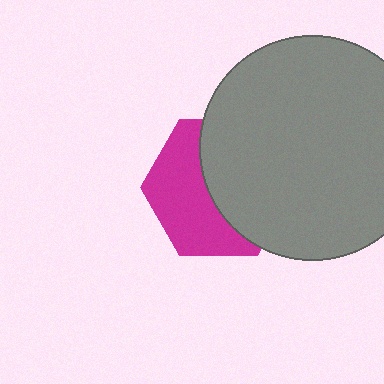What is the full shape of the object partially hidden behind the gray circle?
The partially hidden object is a magenta hexagon.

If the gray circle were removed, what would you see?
You would see the complete magenta hexagon.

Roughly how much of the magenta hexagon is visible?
About half of it is visible (roughly 47%).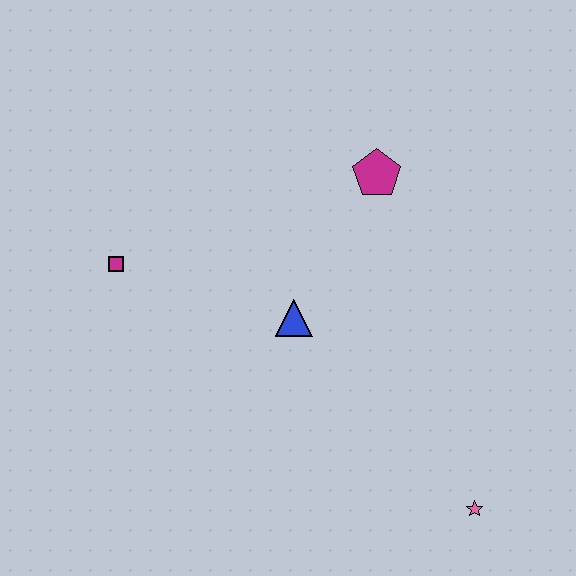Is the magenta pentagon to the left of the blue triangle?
No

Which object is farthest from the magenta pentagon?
The pink star is farthest from the magenta pentagon.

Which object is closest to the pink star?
The blue triangle is closest to the pink star.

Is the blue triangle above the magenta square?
No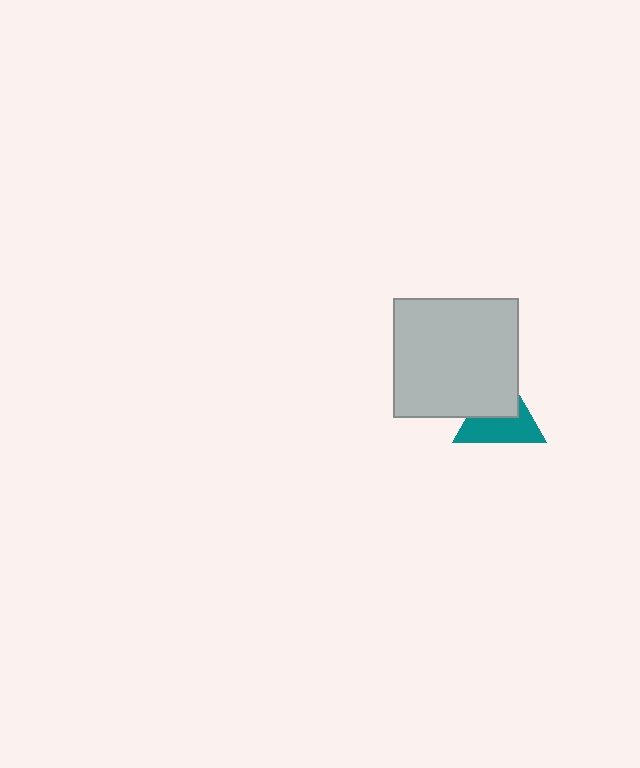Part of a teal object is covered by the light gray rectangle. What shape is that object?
It is a triangle.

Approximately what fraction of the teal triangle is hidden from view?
Roughly 44% of the teal triangle is hidden behind the light gray rectangle.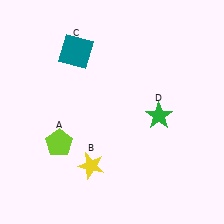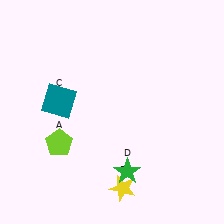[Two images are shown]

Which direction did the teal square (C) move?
The teal square (C) moved down.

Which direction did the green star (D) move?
The green star (D) moved down.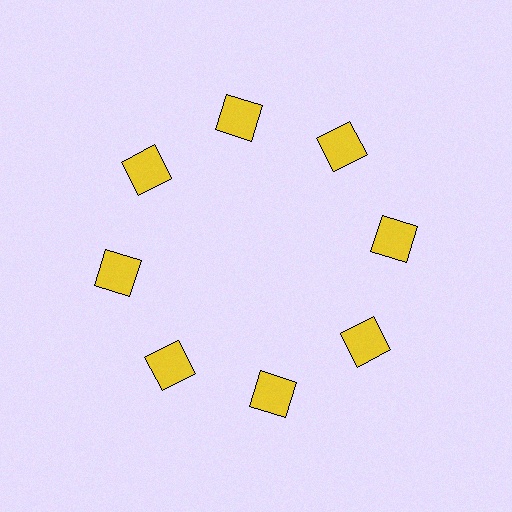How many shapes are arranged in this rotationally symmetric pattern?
There are 8 shapes, arranged in 8 groups of 1.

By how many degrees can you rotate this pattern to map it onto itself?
The pattern maps onto itself every 45 degrees of rotation.